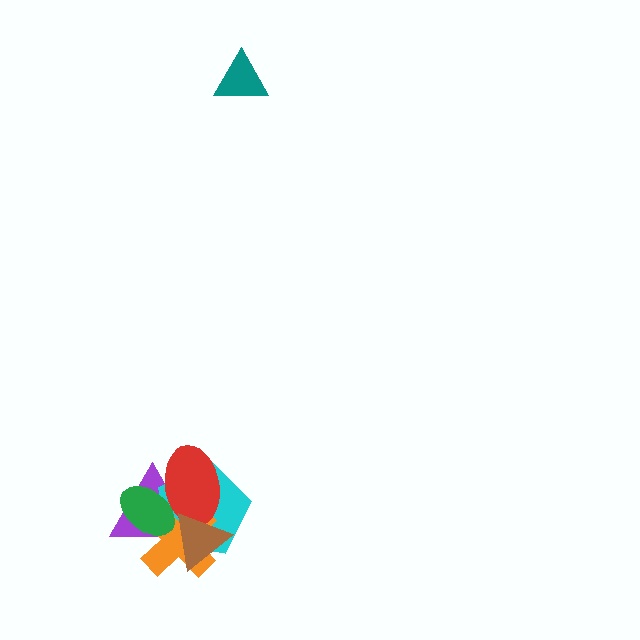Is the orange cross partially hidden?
Yes, it is partially covered by another shape.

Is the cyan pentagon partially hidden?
Yes, it is partially covered by another shape.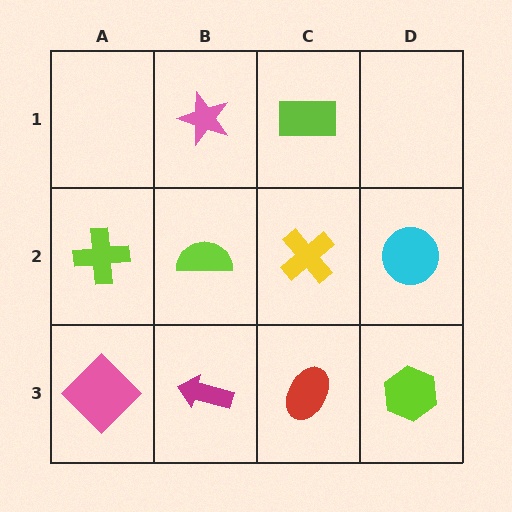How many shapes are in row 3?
4 shapes.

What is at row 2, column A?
A lime cross.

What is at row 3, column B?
A magenta arrow.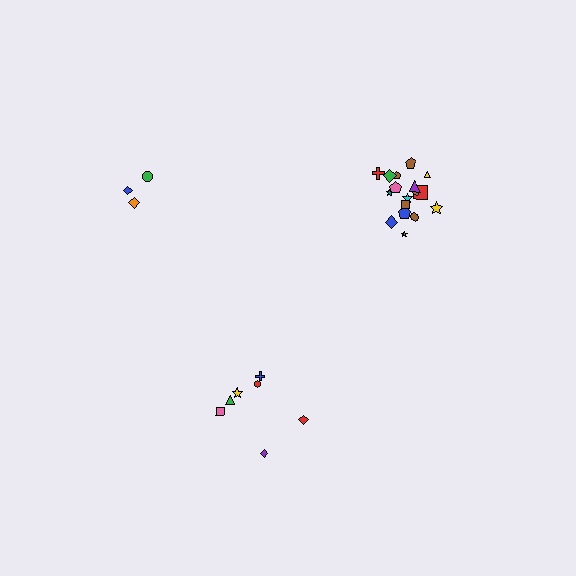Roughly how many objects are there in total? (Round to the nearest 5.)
Roughly 30 objects in total.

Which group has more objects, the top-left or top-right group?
The top-right group.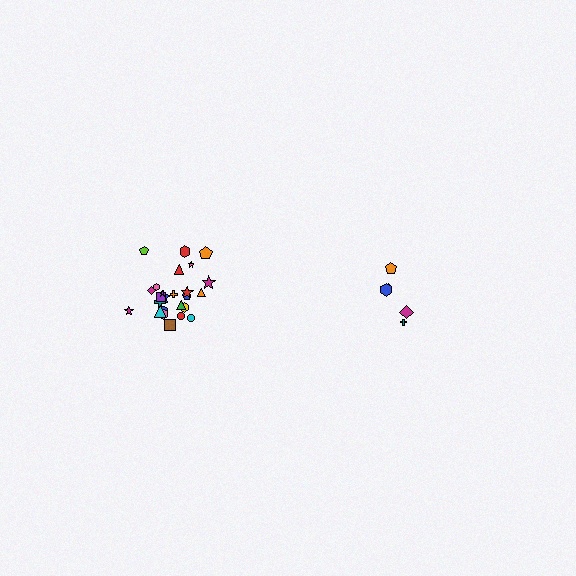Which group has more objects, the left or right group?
The left group.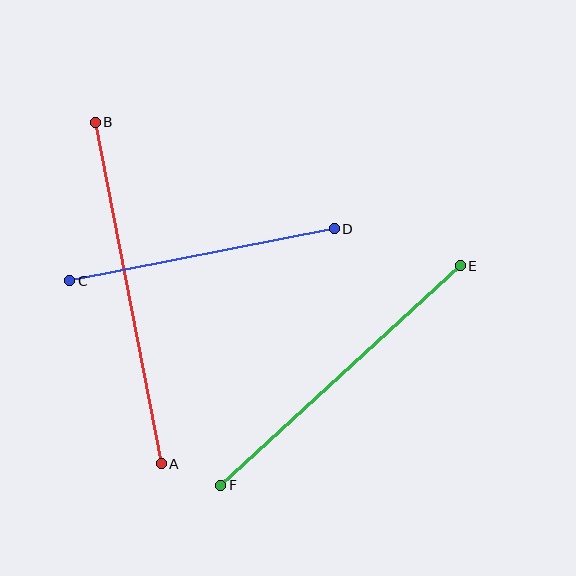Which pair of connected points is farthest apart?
Points A and B are farthest apart.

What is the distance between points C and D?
The distance is approximately 270 pixels.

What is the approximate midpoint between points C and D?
The midpoint is at approximately (202, 255) pixels.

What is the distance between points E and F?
The distance is approximately 325 pixels.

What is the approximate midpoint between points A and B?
The midpoint is at approximately (128, 293) pixels.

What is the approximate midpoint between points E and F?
The midpoint is at approximately (341, 376) pixels.